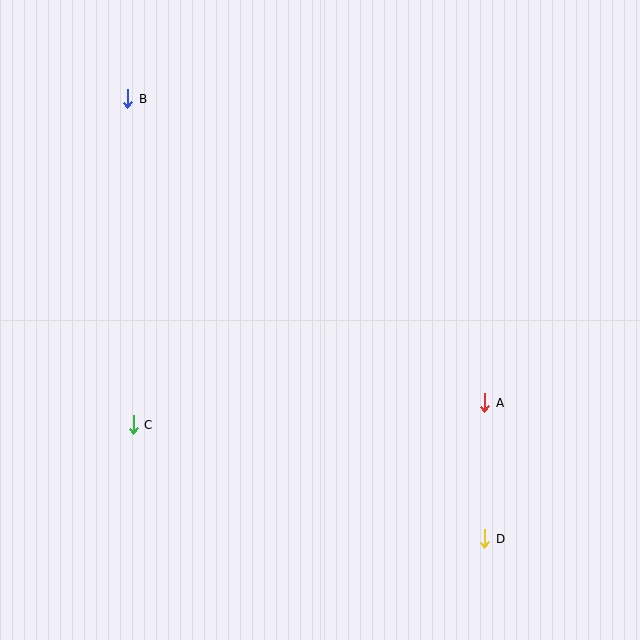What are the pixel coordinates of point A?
Point A is at (485, 403).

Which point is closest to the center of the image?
Point A at (485, 403) is closest to the center.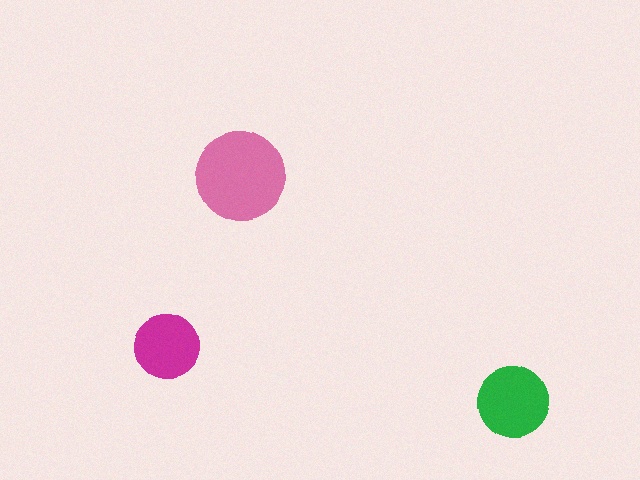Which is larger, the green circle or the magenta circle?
The green one.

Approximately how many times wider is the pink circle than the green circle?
About 1.5 times wider.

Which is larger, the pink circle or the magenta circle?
The pink one.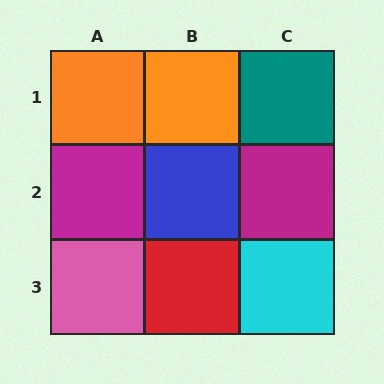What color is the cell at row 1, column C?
Teal.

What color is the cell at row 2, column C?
Magenta.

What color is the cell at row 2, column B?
Blue.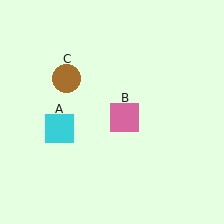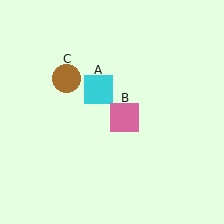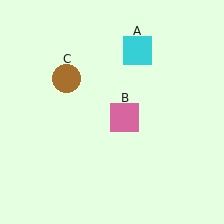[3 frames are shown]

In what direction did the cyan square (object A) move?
The cyan square (object A) moved up and to the right.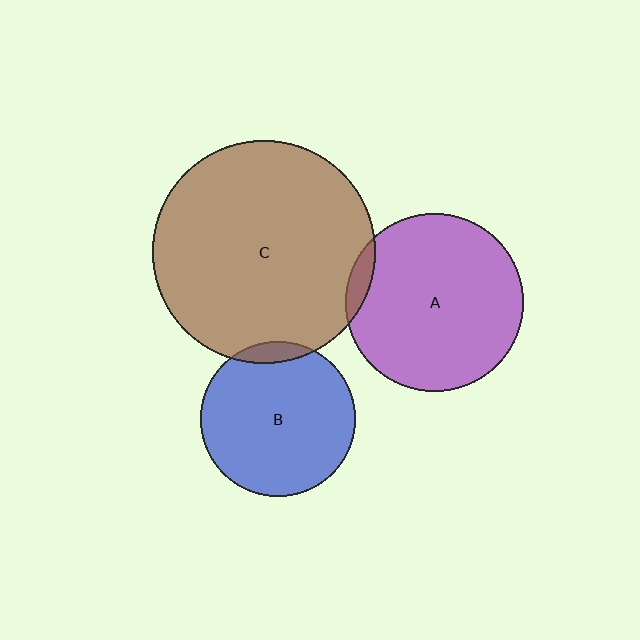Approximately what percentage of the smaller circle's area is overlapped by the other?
Approximately 5%.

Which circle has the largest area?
Circle C (brown).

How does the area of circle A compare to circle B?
Approximately 1.3 times.